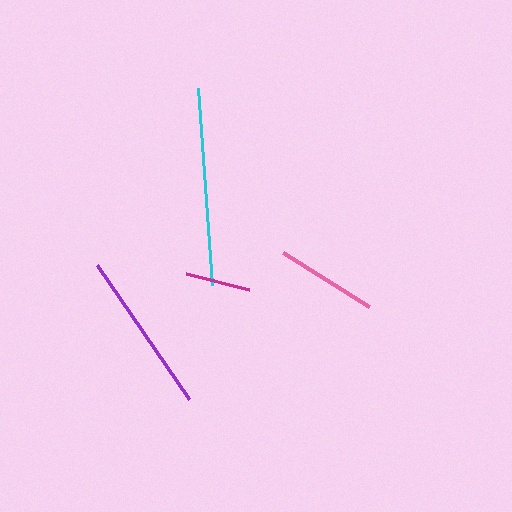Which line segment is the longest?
The cyan line is the longest at approximately 198 pixels.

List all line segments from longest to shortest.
From longest to shortest: cyan, purple, pink, magenta.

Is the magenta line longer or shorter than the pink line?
The pink line is longer than the magenta line.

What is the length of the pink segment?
The pink segment is approximately 101 pixels long.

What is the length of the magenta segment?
The magenta segment is approximately 65 pixels long.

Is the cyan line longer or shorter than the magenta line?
The cyan line is longer than the magenta line.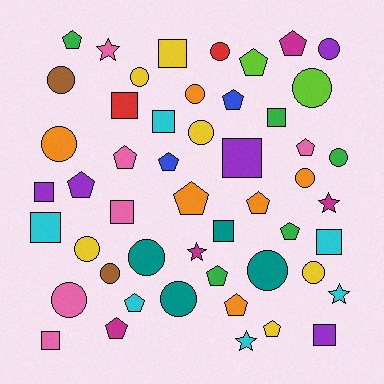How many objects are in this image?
There are 50 objects.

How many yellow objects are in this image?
There are 6 yellow objects.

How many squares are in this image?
There are 12 squares.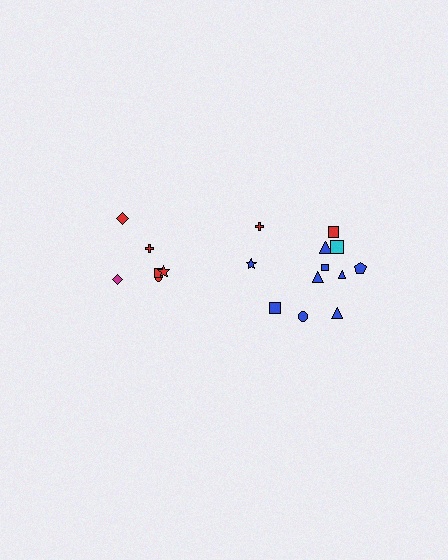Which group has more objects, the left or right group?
The right group.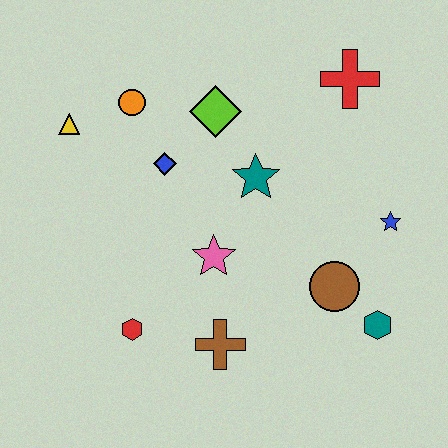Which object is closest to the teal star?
The lime diamond is closest to the teal star.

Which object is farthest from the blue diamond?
The teal hexagon is farthest from the blue diamond.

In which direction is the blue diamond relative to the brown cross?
The blue diamond is above the brown cross.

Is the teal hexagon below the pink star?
Yes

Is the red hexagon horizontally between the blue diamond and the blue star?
No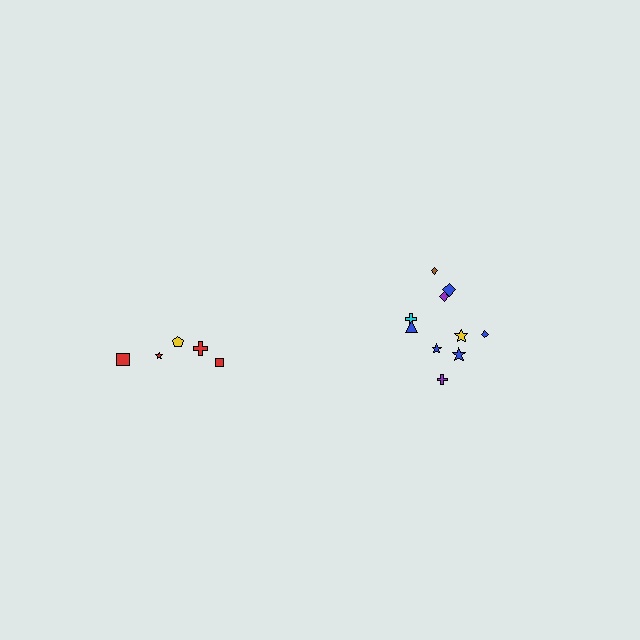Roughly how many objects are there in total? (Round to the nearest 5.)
Roughly 15 objects in total.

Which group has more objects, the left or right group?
The right group.